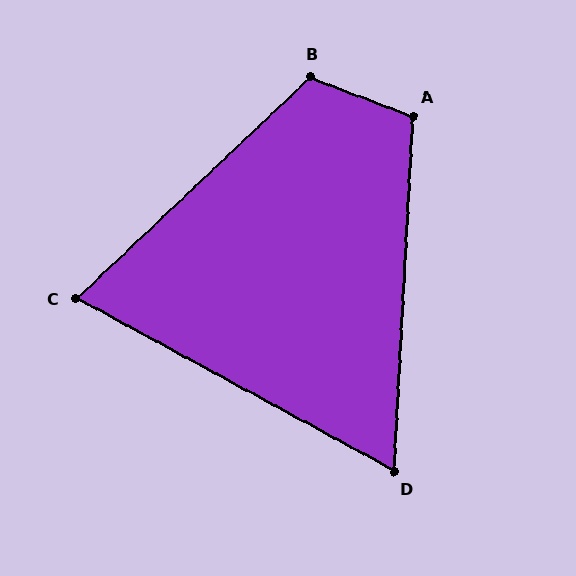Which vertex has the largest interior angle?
B, at approximately 116 degrees.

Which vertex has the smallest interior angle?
D, at approximately 64 degrees.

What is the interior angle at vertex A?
Approximately 108 degrees (obtuse).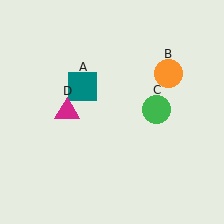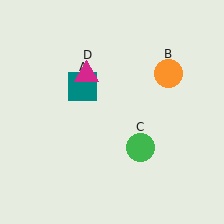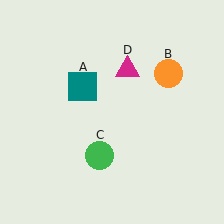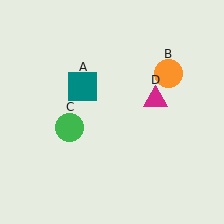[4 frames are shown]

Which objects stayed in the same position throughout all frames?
Teal square (object A) and orange circle (object B) remained stationary.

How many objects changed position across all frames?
2 objects changed position: green circle (object C), magenta triangle (object D).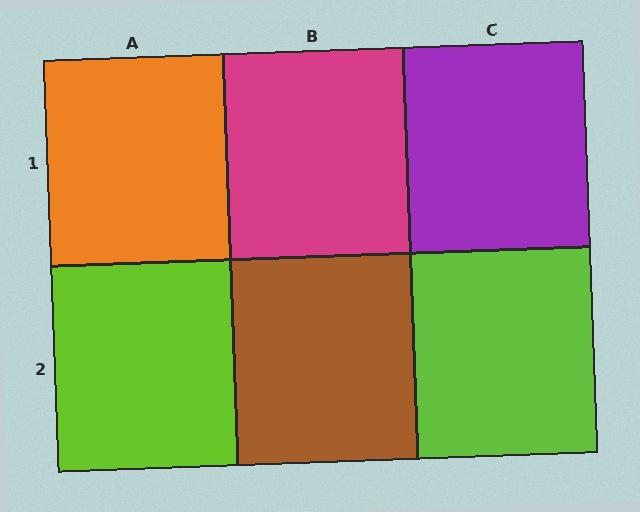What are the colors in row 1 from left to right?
Orange, magenta, purple.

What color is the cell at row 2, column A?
Lime.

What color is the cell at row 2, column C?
Lime.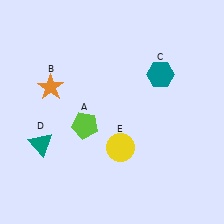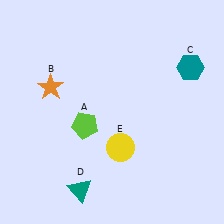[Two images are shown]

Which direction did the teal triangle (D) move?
The teal triangle (D) moved down.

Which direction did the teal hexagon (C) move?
The teal hexagon (C) moved right.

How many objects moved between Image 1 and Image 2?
2 objects moved between the two images.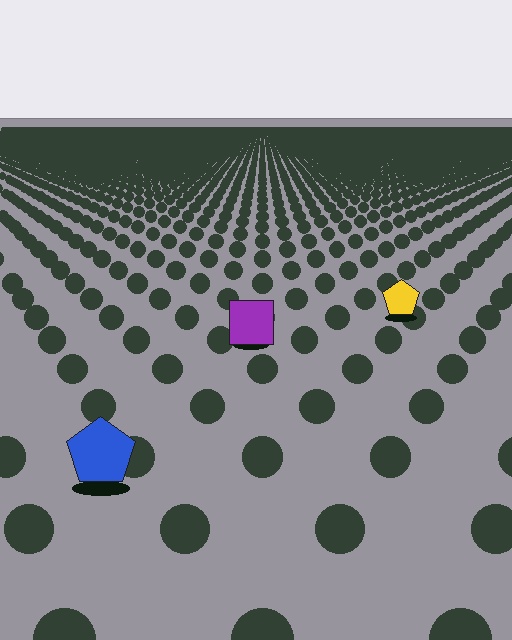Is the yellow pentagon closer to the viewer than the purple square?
No. The purple square is closer — you can tell from the texture gradient: the ground texture is coarser near it.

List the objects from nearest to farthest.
From nearest to farthest: the blue pentagon, the purple square, the yellow pentagon.